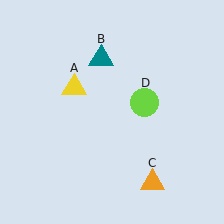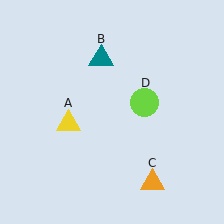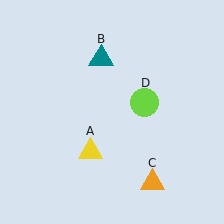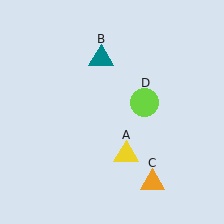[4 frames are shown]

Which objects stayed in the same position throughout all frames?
Teal triangle (object B) and orange triangle (object C) and lime circle (object D) remained stationary.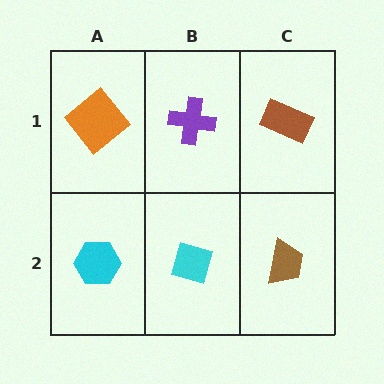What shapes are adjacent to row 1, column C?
A brown trapezoid (row 2, column C), a purple cross (row 1, column B).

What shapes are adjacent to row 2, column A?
An orange diamond (row 1, column A), a cyan diamond (row 2, column B).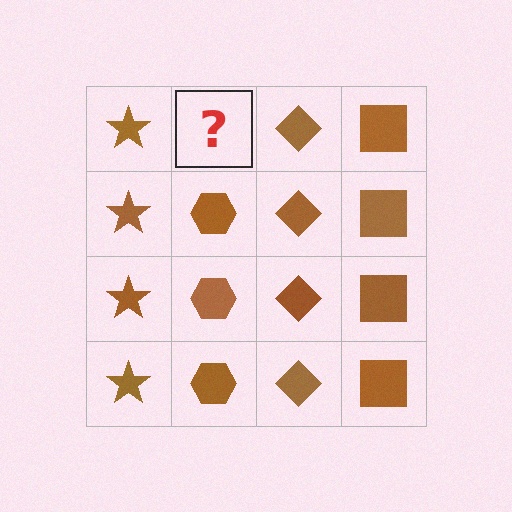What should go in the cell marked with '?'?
The missing cell should contain a brown hexagon.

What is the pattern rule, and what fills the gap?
The rule is that each column has a consistent shape. The gap should be filled with a brown hexagon.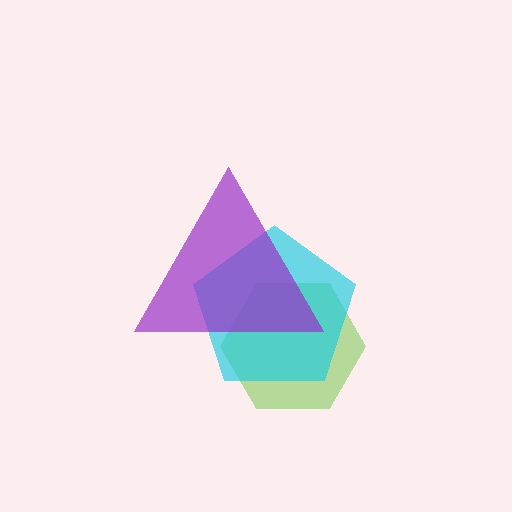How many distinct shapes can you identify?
There are 3 distinct shapes: a lime hexagon, a cyan pentagon, a purple triangle.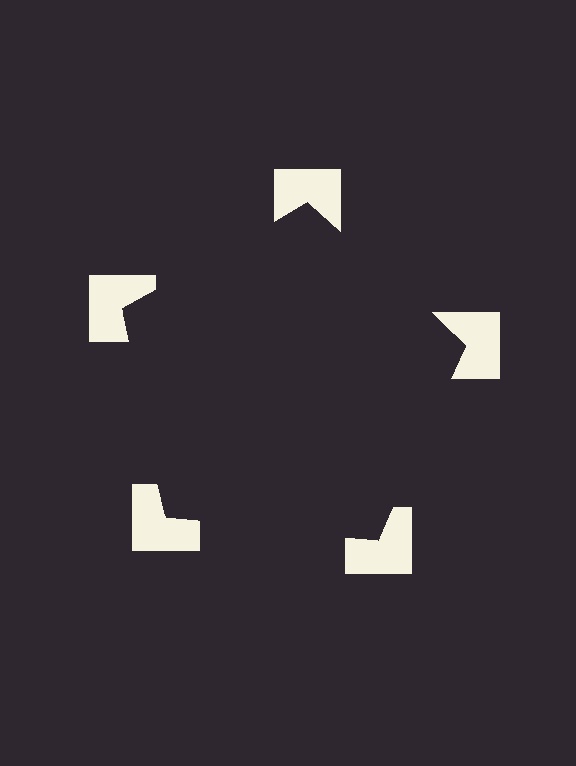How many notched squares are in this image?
There are 5 — one at each vertex of the illusory pentagon.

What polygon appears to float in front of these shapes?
An illusory pentagon — its edges are inferred from the aligned wedge cuts in the notched squares, not physically drawn.